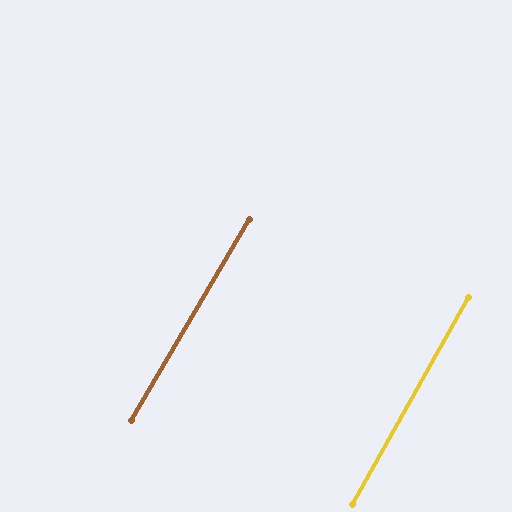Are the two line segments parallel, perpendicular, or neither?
Parallel — their directions differ by only 1.0°.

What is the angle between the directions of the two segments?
Approximately 1 degree.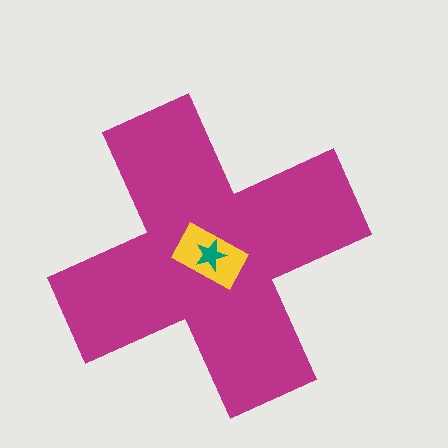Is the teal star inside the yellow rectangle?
Yes.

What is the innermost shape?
The teal star.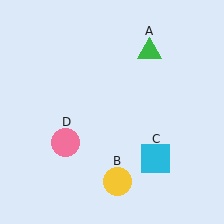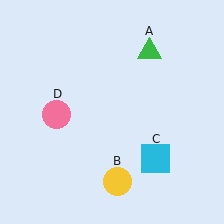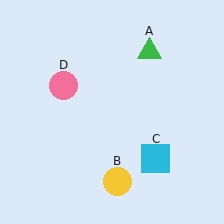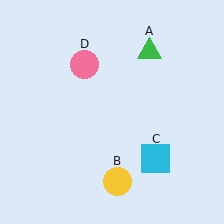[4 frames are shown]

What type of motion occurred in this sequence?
The pink circle (object D) rotated clockwise around the center of the scene.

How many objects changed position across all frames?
1 object changed position: pink circle (object D).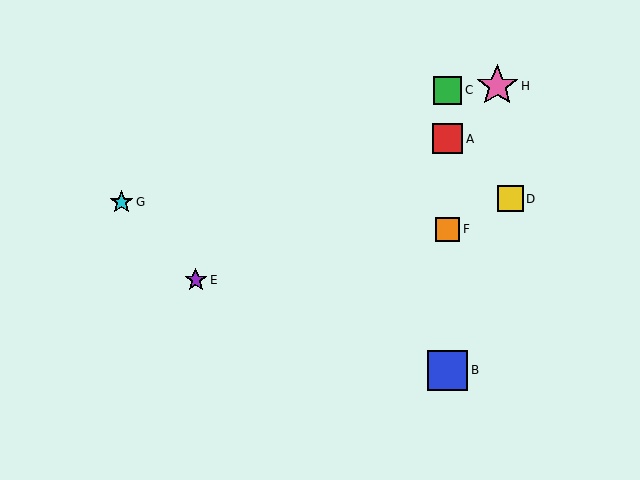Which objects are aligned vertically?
Objects A, B, C, F are aligned vertically.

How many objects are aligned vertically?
4 objects (A, B, C, F) are aligned vertically.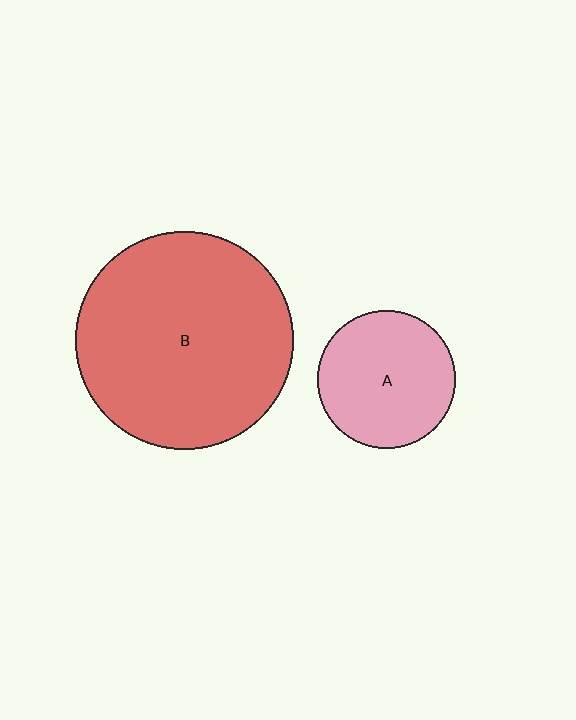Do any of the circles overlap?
No, none of the circles overlap.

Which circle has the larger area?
Circle B (red).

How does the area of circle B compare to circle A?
Approximately 2.5 times.